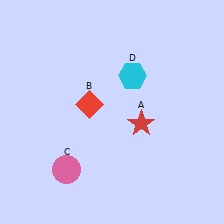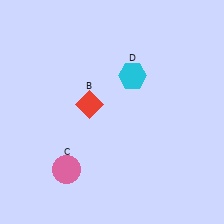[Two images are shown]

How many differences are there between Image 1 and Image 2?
There is 1 difference between the two images.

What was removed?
The red star (A) was removed in Image 2.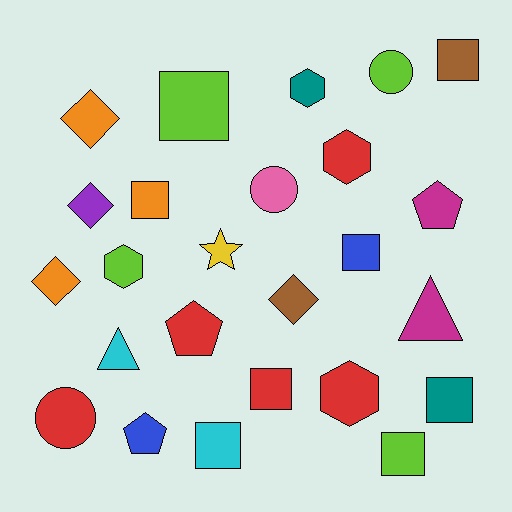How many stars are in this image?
There is 1 star.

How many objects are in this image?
There are 25 objects.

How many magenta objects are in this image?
There are 2 magenta objects.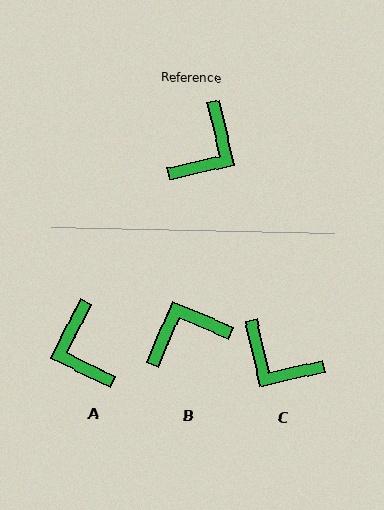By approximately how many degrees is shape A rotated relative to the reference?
Approximately 130 degrees clockwise.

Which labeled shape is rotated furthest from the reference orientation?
B, about 144 degrees away.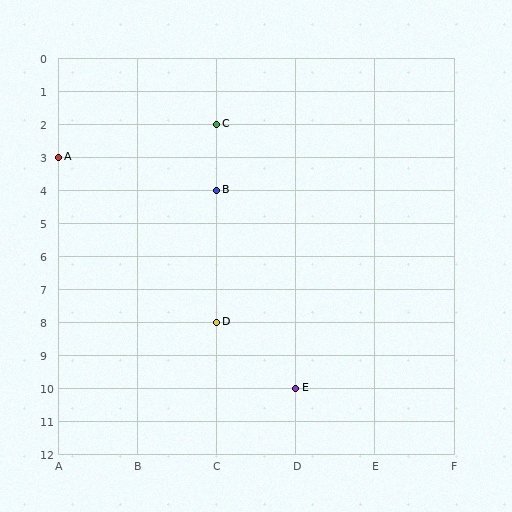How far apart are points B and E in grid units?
Points B and E are 1 column and 6 rows apart (about 6.1 grid units diagonally).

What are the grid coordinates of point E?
Point E is at grid coordinates (D, 10).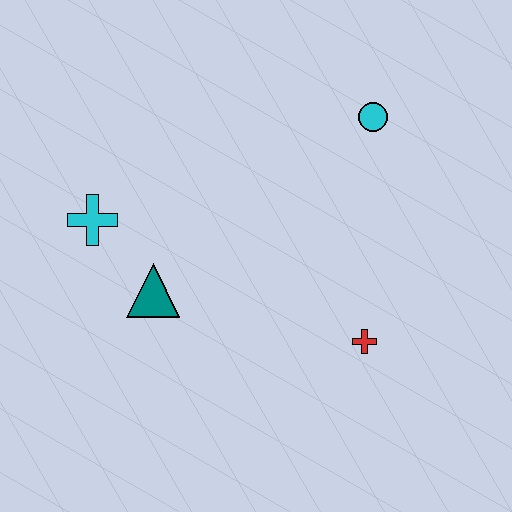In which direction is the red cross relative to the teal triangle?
The red cross is to the right of the teal triangle.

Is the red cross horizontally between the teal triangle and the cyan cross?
No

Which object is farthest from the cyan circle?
The cyan cross is farthest from the cyan circle.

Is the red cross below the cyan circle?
Yes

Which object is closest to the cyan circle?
The red cross is closest to the cyan circle.